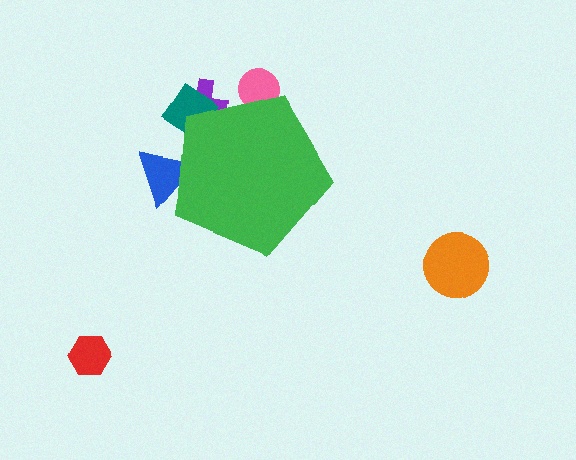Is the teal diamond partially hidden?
Yes, the teal diamond is partially hidden behind the green pentagon.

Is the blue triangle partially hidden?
Yes, the blue triangle is partially hidden behind the green pentagon.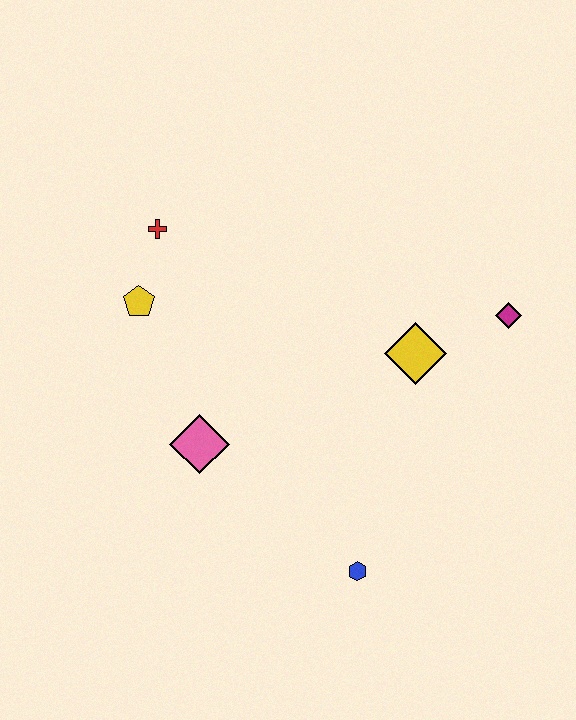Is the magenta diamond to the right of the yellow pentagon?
Yes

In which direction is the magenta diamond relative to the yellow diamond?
The magenta diamond is to the right of the yellow diamond.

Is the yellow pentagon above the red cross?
No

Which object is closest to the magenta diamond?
The yellow diamond is closest to the magenta diamond.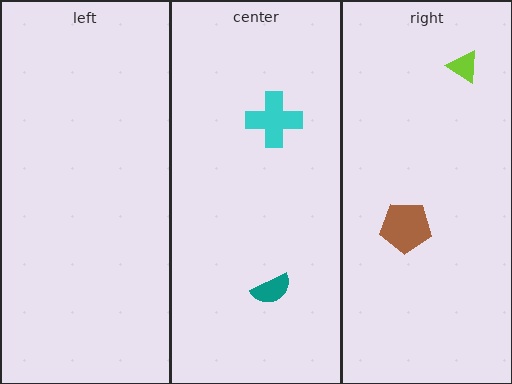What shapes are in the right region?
The brown pentagon, the lime triangle.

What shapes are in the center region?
The cyan cross, the teal semicircle.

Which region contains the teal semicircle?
The center region.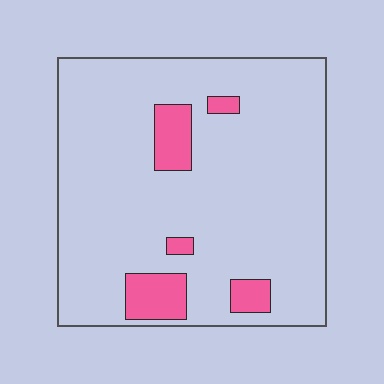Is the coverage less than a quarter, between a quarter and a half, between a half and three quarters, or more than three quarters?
Less than a quarter.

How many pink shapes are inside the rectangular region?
5.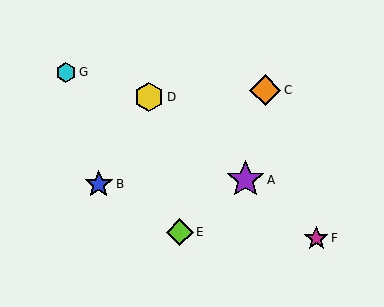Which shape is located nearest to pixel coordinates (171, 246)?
The lime diamond (labeled E) at (180, 232) is nearest to that location.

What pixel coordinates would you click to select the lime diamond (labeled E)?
Click at (180, 232) to select the lime diamond E.